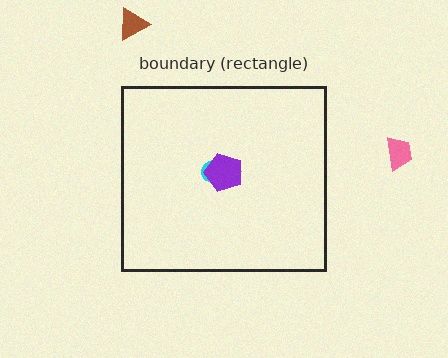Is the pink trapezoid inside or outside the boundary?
Outside.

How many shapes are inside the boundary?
2 inside, 2 outside.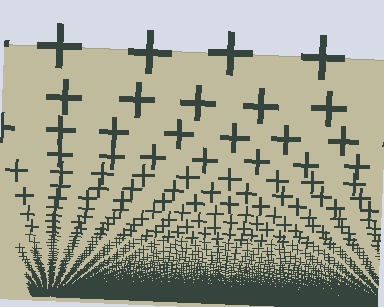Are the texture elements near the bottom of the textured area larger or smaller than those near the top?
Smaller. The gradient is inverted — elements near the bottom are smaller and denser.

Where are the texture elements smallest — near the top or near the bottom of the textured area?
Near the bottom.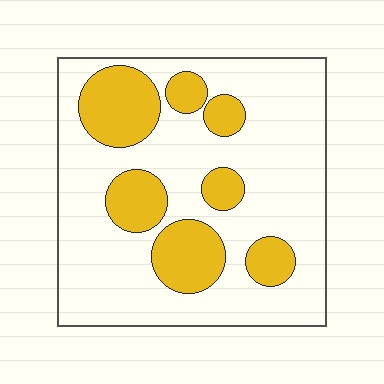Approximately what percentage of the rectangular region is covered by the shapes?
Approximately 25%.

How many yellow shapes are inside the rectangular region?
7.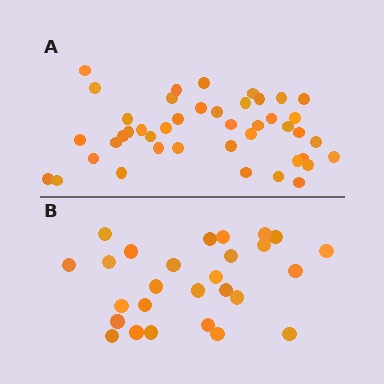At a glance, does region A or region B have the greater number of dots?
Region A (the top region) has more dots.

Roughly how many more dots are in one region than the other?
Region A has approximately 15 more dots than region B.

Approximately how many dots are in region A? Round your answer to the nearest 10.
About 40 dots. (The exact count is 43, which rounds to 40.)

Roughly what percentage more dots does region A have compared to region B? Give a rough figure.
About 60% more.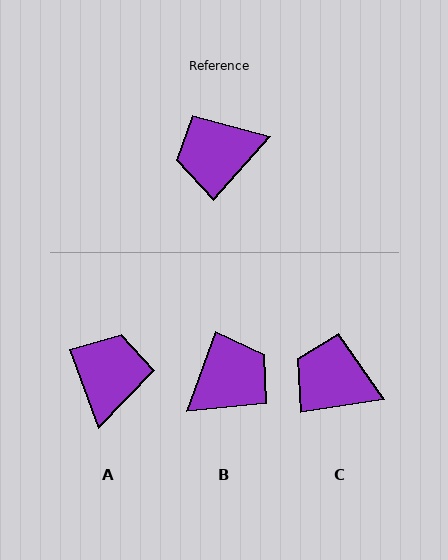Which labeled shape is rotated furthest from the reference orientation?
B, about 159 degrees away.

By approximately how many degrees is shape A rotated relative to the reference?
Approximately 118 degrees clockwise.